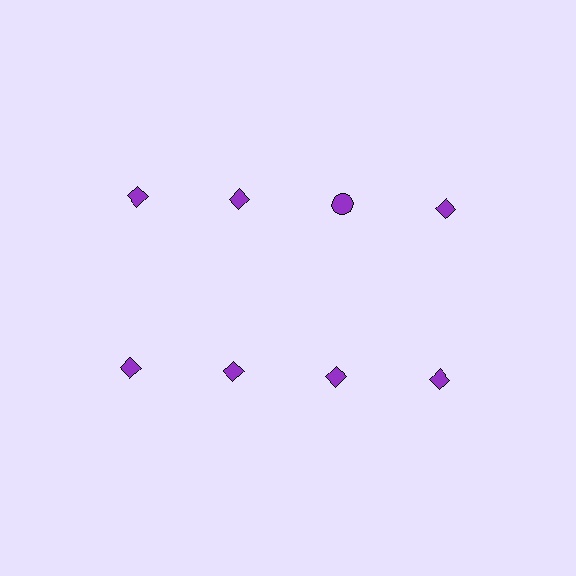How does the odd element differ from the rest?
It has a different shape: circle instead of diamond.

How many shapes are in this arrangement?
There are 8 shapes arranged in a grid pattern.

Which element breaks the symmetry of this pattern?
The purple circle in the top row, center column breaks the symmetry. All other shapes are purple diamonds.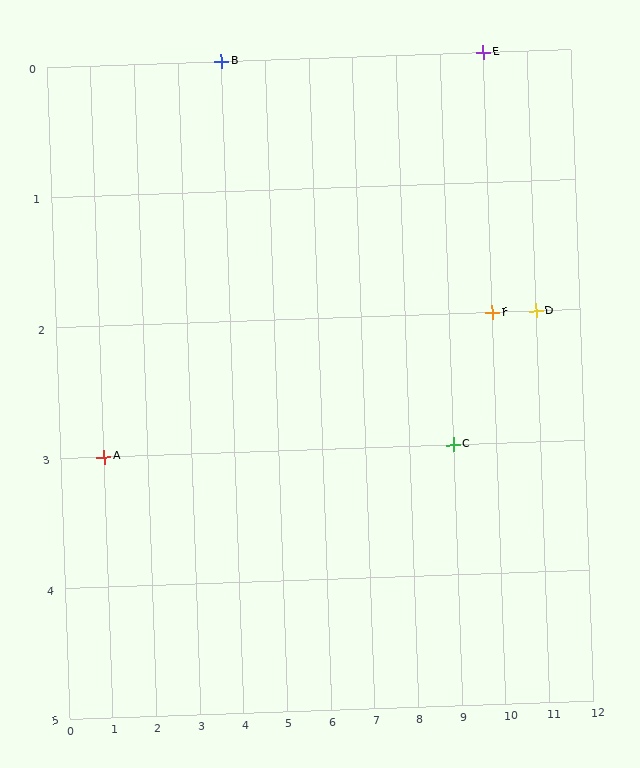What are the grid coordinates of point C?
Point C is at grid coordinates (9, 3).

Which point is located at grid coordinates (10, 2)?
Point F is at (10, 2).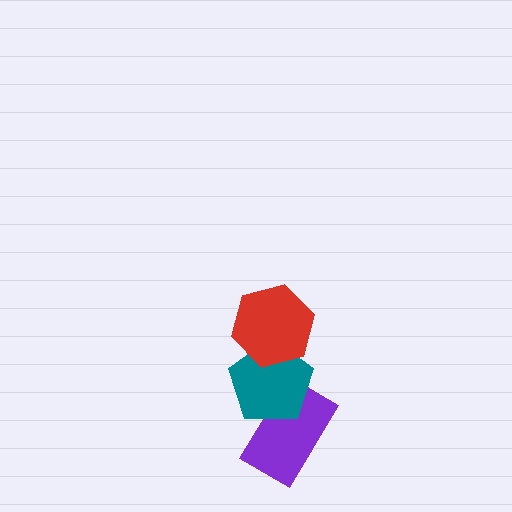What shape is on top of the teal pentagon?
The red hexagon is on top of the teal pentagon.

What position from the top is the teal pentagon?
The teal pentagon is 2nd from the top.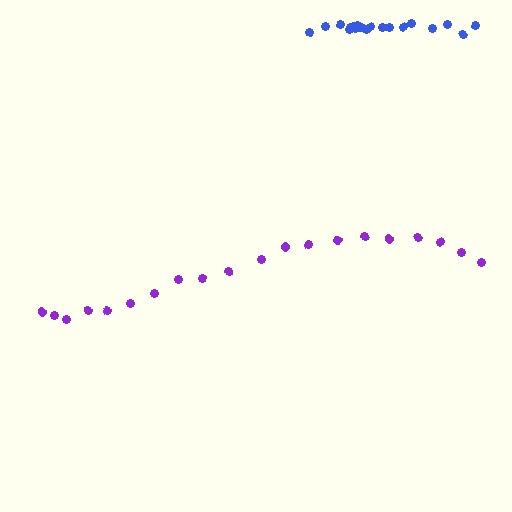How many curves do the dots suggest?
There are 2 distinct paths.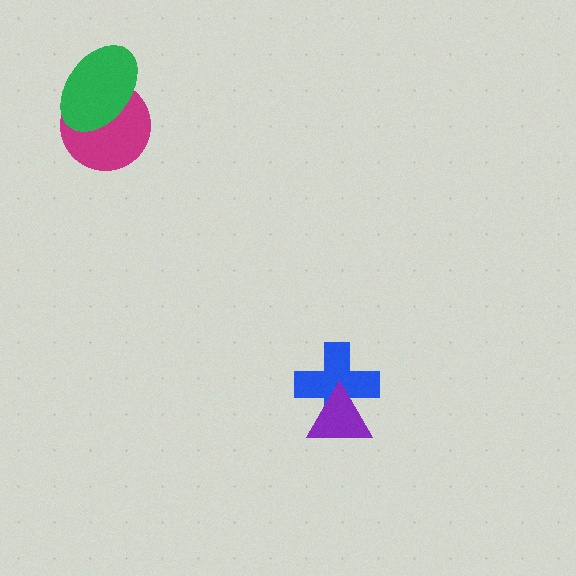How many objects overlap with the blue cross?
1 object overlaps with the blue cross.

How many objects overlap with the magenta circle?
1 object overlaps with the magenta circle.